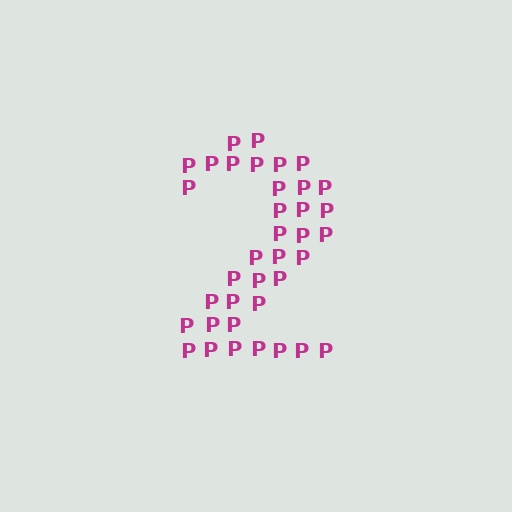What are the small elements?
The small elements are letter P's.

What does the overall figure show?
The overall figure shows the digit 2.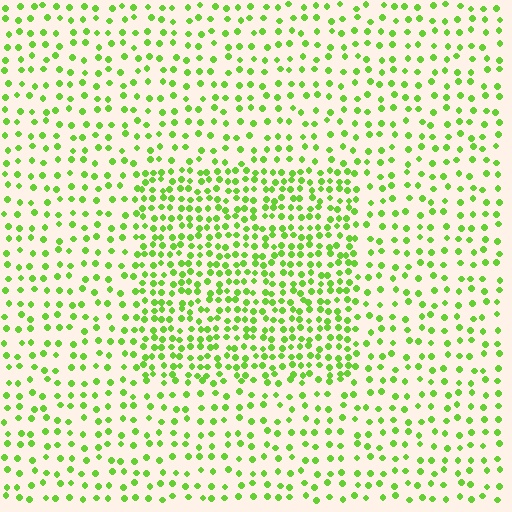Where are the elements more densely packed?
The elements are more densely packed inside the rectangle boundary.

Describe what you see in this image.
The image contains small lime elements arranged at two different densities. A rectangle-shaped region is visible where the elements are more densely packed than the surrounding area.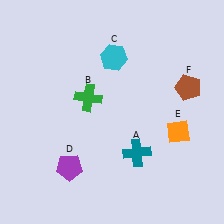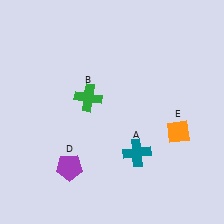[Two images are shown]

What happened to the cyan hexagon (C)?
The cyan hexagon (C) was removed in Image 2. It was in the top-right area of Image 1.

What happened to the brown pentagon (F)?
The brown pentagon (F) was removed in Image 2. It was in the top-right area of Image 1.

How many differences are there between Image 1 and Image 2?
There are 2 differences between the two images.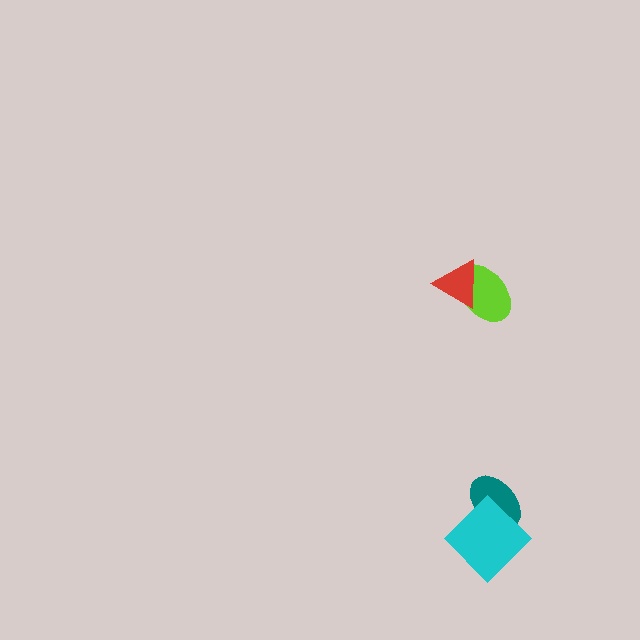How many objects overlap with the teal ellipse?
1 object overlaps with the teal ellipse.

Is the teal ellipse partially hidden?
Yes, it is partially covered by another shape.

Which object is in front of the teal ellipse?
The cyan diamond is in front of the teal ellipse.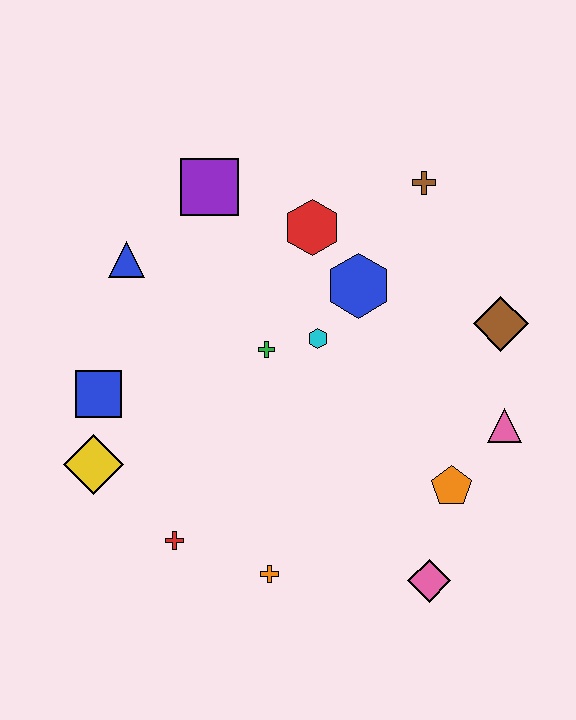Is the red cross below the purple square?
Yes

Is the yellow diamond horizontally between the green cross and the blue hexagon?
No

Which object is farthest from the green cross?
The pink diamond is farthest from the green cross.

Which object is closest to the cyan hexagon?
The green cross is closest to the cyan hexagon.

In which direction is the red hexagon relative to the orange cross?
The red hexagon is above the orange cross.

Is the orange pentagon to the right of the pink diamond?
Yes